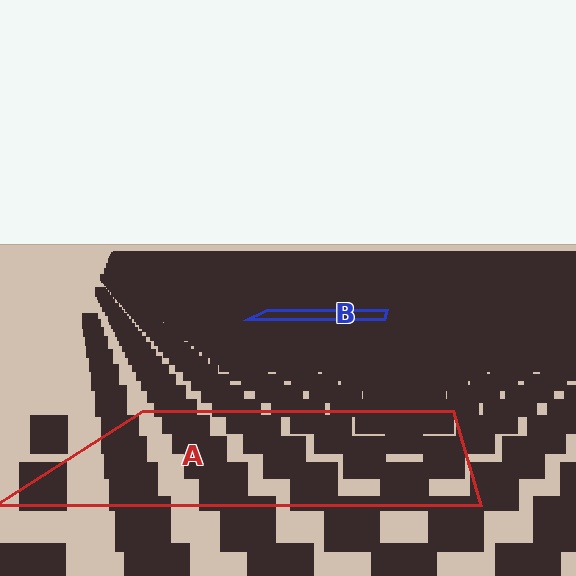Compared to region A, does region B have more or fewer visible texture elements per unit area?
Region B has more texture elements per unit area — they are packed more densely because it is farther away.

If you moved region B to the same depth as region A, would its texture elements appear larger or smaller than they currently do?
They would appear larger. At a closer depth, the same texture elements are projected at a bigger on-screen size.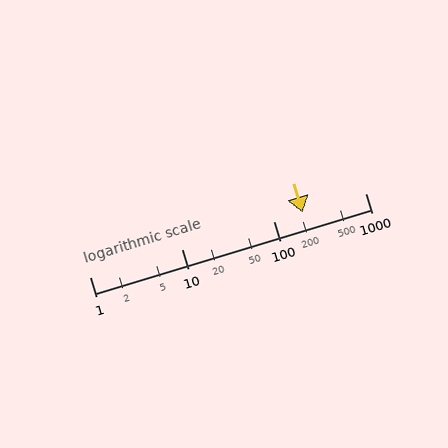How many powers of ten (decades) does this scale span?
The scale spans 3 decades, from 1 to 1000.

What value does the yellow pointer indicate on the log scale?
The pointer indicates approximately 210.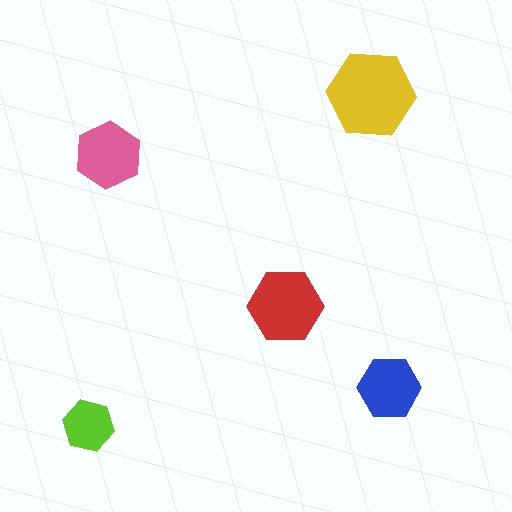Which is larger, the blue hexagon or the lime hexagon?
The blue one.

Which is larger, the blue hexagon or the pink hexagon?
The pink one.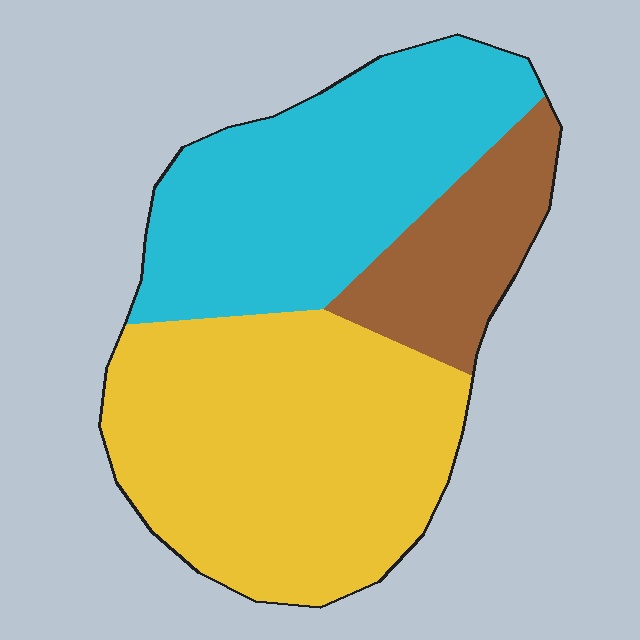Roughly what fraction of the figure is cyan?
Cyan takes up about three eighths (3/8) of the figure.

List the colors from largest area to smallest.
From largest to smallest: yellow, cyan, brown.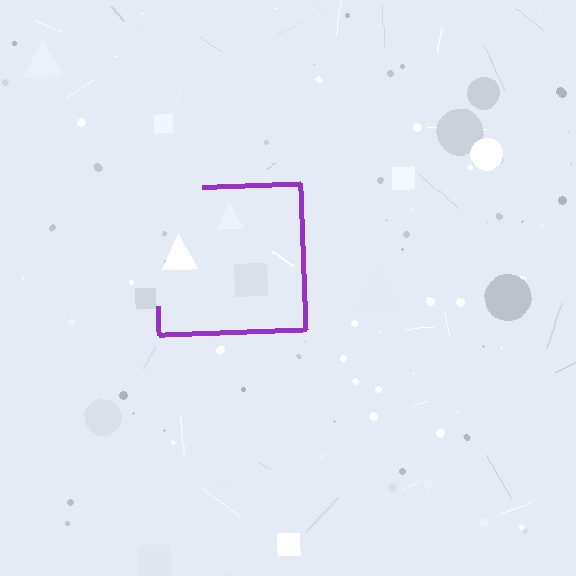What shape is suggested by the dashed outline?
The dashed outline suggests a square.